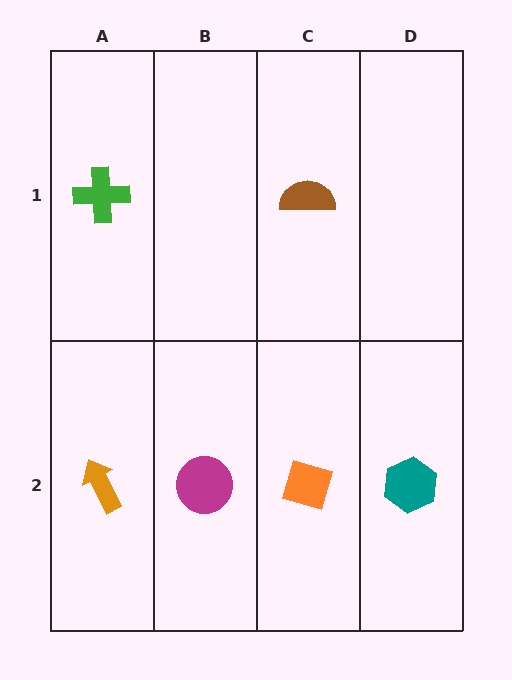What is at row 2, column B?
A magenta circle.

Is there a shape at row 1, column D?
No, that cell is empty.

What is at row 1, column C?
A brown semicircle.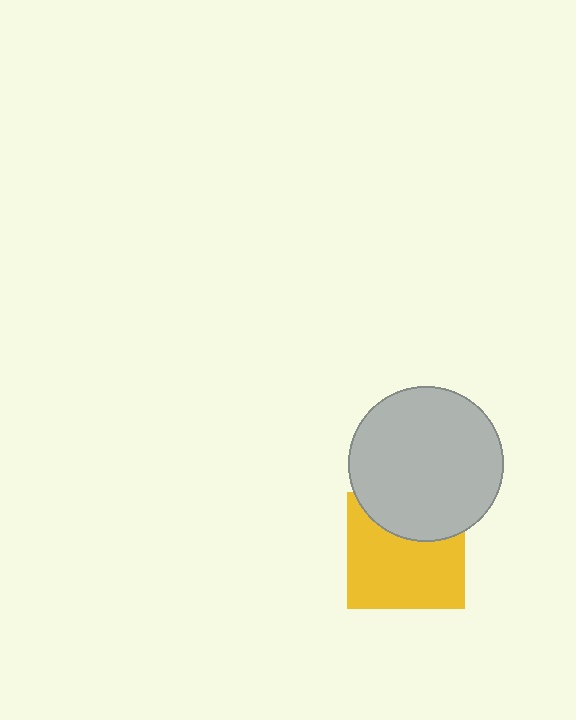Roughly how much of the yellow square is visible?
Most of it is visible (roughly 67%).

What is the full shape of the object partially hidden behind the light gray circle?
The partially hidden object is a yellow square.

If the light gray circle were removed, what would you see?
You would see the complete yellow square.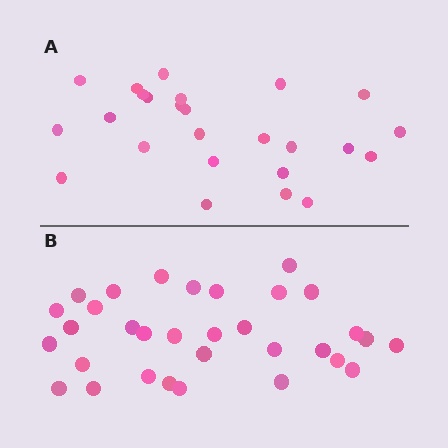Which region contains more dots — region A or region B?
Region B (the bottom region) has more dots.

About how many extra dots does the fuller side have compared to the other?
Region B has roughly 8 or so more dots than region A.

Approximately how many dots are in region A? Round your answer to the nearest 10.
About 20 dots. (The exact count is 25, which rounds to 20.)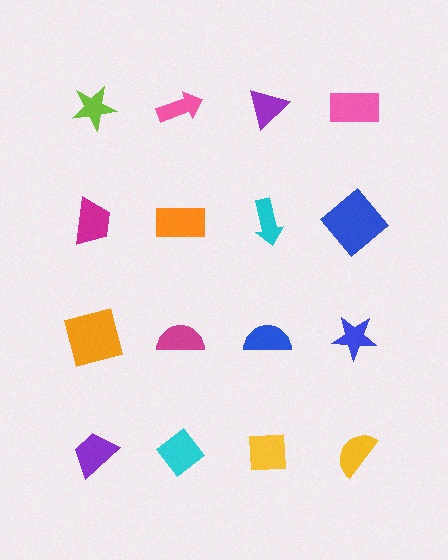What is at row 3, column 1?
An orange square.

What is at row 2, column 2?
An orange rectangle.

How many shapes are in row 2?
4 shapes.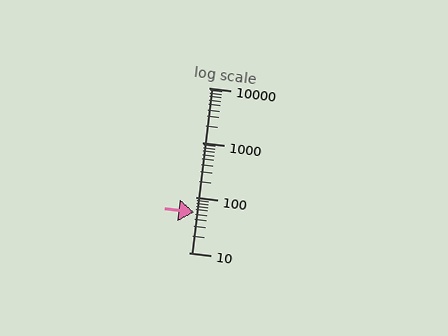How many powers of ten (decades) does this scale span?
The scale spans 3 decades, from 10 to 10000.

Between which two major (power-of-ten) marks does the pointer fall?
The pointer is between 10 and 100.